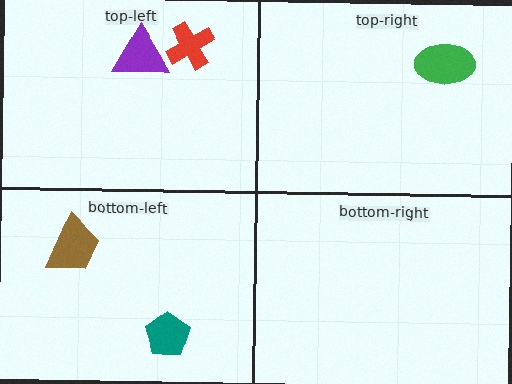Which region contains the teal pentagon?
The bottom-left region.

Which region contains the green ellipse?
The top-right region.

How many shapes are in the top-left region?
2.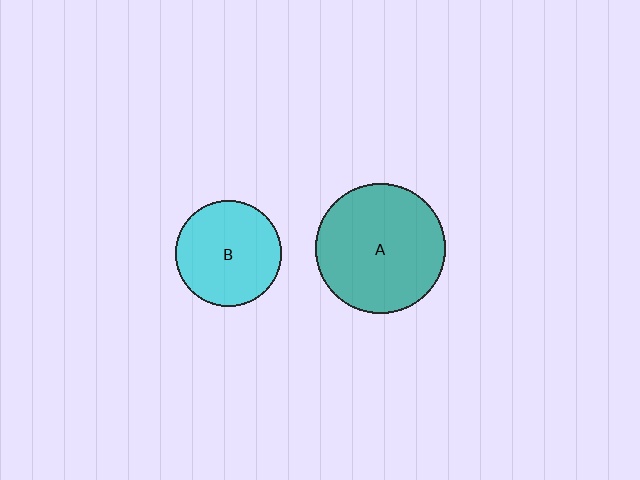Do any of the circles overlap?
No, none of the circles overlap.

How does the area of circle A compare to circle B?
Approximately 1.5 times.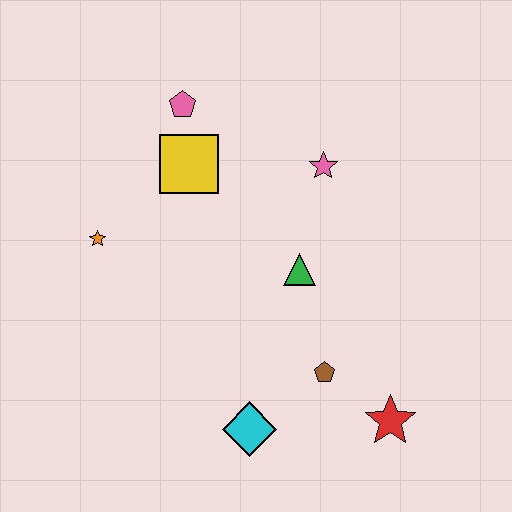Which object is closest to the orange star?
The yellow square is closest to the orange star.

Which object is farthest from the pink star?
The cyan diamond is farthest from the pink star.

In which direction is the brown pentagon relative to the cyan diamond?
The brown pentagon is to the right of the cyan diamond.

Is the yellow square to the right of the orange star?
Yes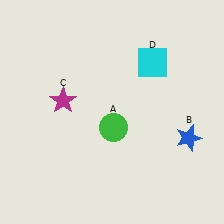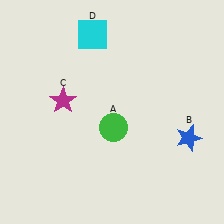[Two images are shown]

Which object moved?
The cyan square (D) moved left.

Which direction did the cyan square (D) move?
The cyan square (D) moved left.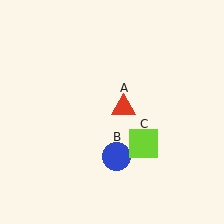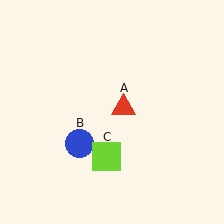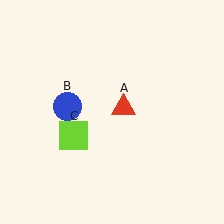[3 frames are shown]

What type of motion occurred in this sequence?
The blue circle (object B), lime square (object C) rotated clockwise around the center of the scene.